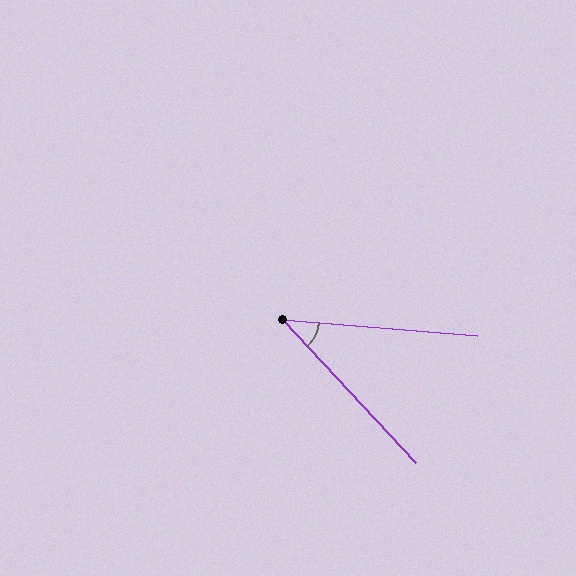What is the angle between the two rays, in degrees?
Approximately 42 degrees.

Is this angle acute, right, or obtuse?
It is acute.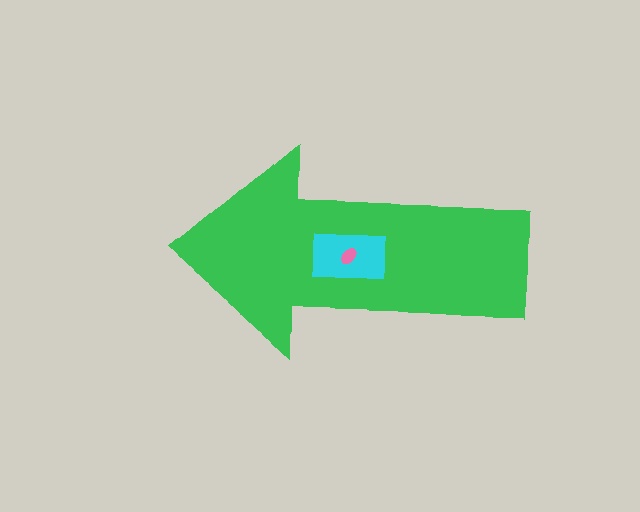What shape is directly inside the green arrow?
The cyan rectangle.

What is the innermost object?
The pink ellipse.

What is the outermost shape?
The green arrow.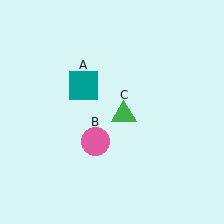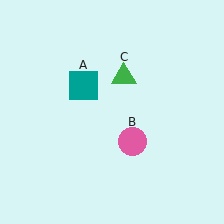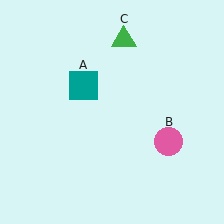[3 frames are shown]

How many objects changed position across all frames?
2 objects changed position: pink circle (object B), green triangle (object C).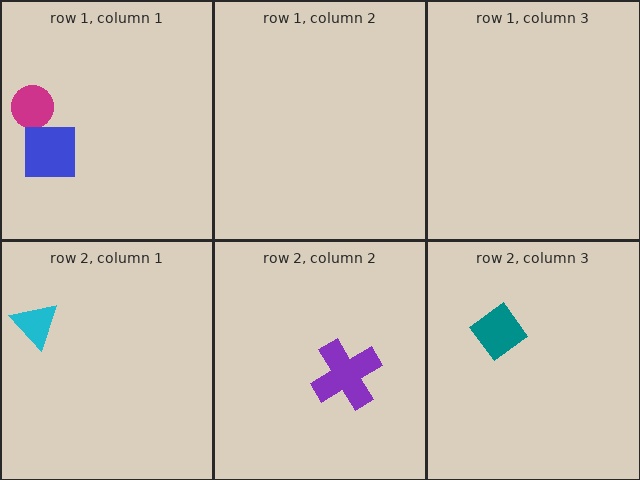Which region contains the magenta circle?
The row 1, column 1 region.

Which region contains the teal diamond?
The row 2, column 3 region.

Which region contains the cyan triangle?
The row 2, column 1 region.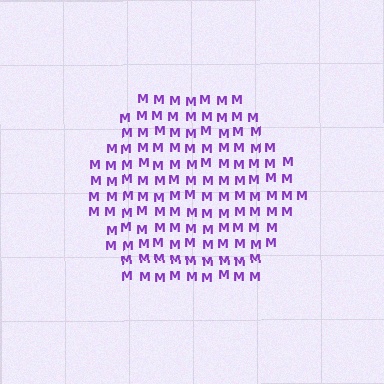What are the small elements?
The small elements are letter M's.